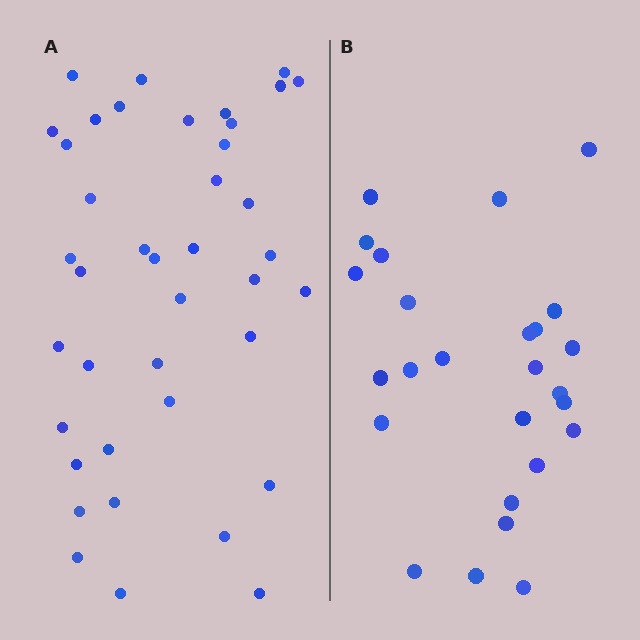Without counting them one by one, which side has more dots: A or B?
Region A (the left region) has more dots.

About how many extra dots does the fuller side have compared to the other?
Region A has approximately 15 more dots than region B.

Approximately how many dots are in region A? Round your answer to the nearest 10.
About 40 dots.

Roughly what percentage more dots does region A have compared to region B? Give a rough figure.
About 55% more.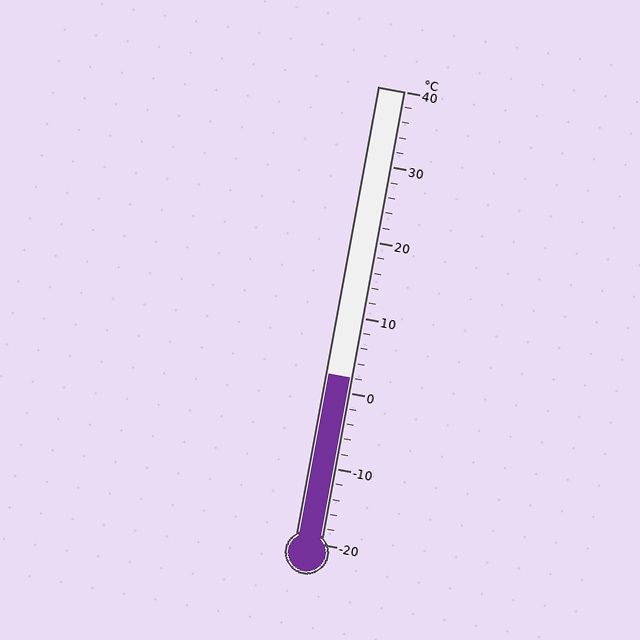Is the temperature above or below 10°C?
The temperature is below 10°C.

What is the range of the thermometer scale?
The thermometer scale ranges from -20°C to 40°C.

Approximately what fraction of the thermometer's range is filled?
The thermometer is filled to approximately 35% of its range.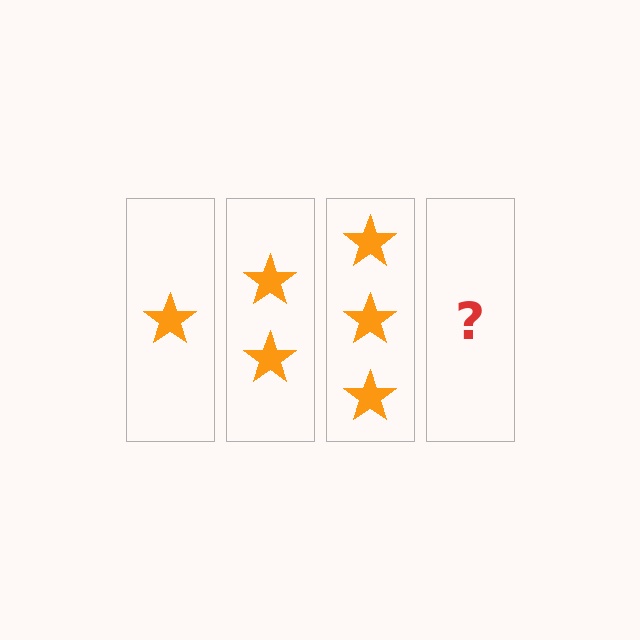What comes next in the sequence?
The next element should be 4 stars.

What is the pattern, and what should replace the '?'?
The pattern is that each step adds one more star. The '?' should be 4 stars.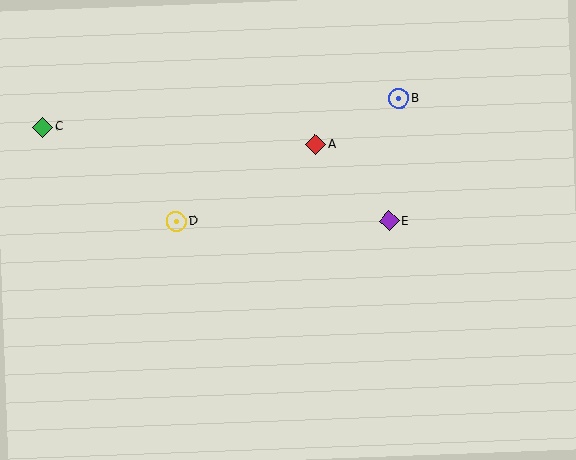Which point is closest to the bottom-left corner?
Point D is closest to the bottom-left corner.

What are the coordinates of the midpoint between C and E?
The midpoint between C and E is at (216, 174).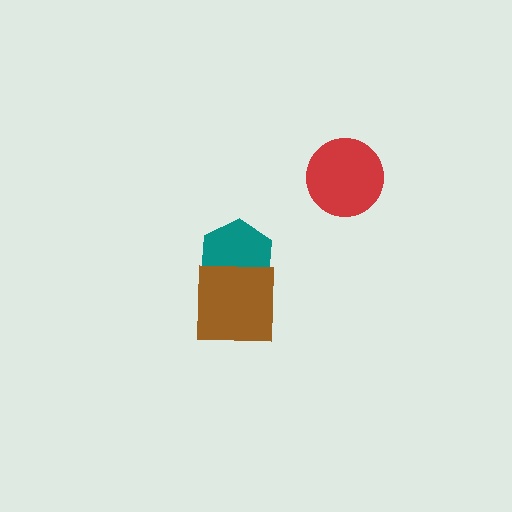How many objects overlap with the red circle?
0 objects overlap with the red circle.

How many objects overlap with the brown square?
1 object overlaps with the brown square.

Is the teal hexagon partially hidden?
Yes, it is partially covered by another shape.